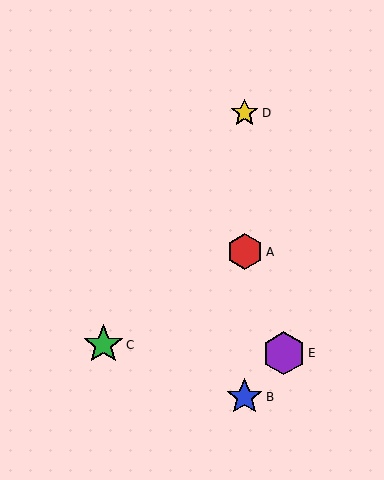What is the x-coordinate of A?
Object A is at x≈245.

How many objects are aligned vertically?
3 objects (A, B, D) are aligned vertically.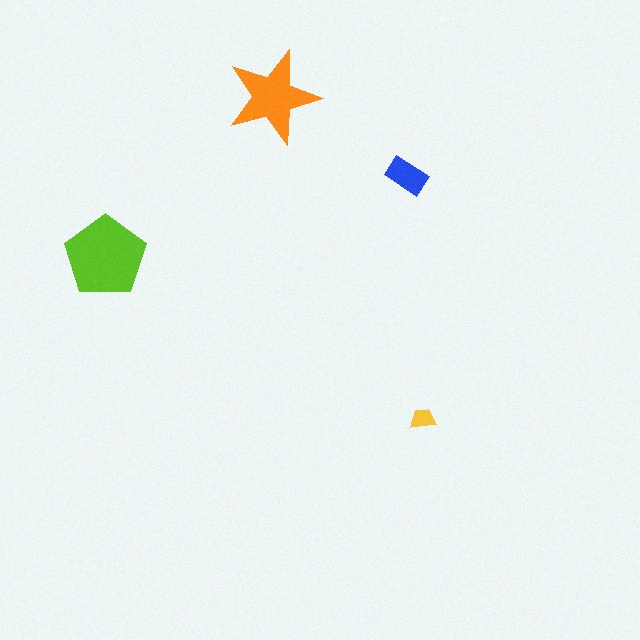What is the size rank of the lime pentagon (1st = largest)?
1st.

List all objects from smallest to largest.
The yellow trapezoid, the blue rectangle, the orange star, the lime pentagon.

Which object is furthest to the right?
The yellow trapezoid is rightmost.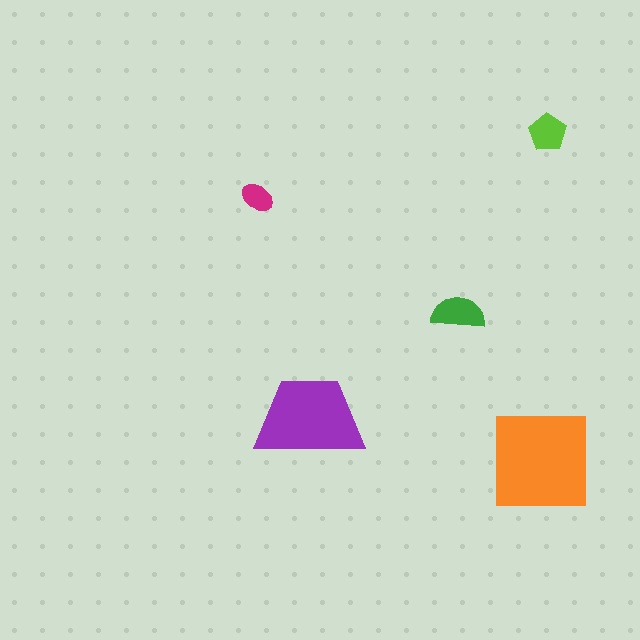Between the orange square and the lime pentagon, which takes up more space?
The orange square.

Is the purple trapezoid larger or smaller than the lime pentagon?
Larger.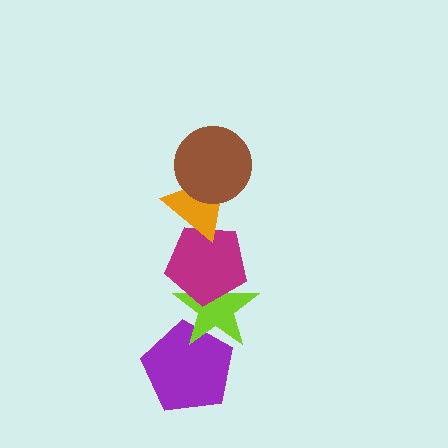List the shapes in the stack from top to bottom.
From top to bottom: the brown circle, the orange triangle, the magenta pentagon, the lime star, the purple pentagon.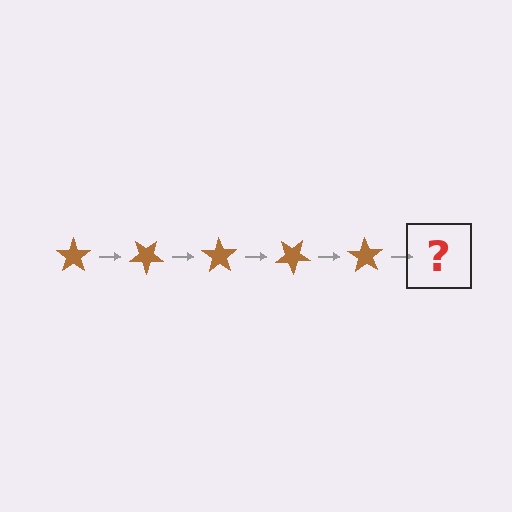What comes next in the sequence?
The next element should be a brown star rotated 175 degrees.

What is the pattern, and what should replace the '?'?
The pattern is that the star rotates 35 degrees each step. The '?' should be a brown star rotated 175 degrees.